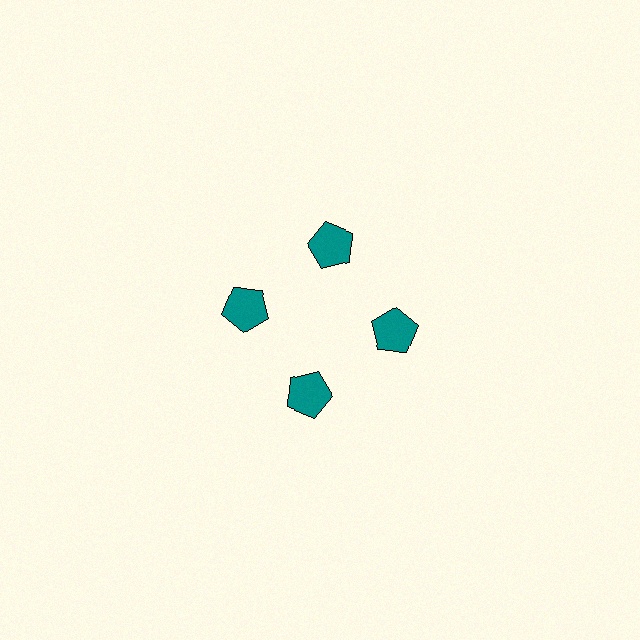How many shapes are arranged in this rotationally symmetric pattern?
There are 4 shapes, arranged in 4 groups of 1.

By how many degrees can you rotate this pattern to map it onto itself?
The pattern maps onto itself every 90 degrees of rotation.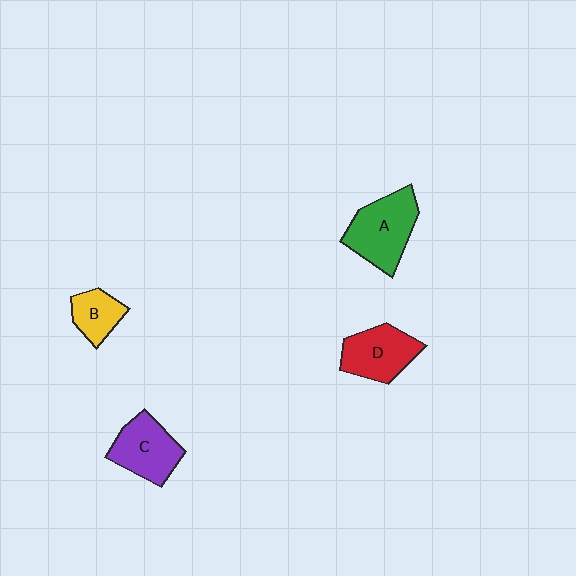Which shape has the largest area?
Shape A (green).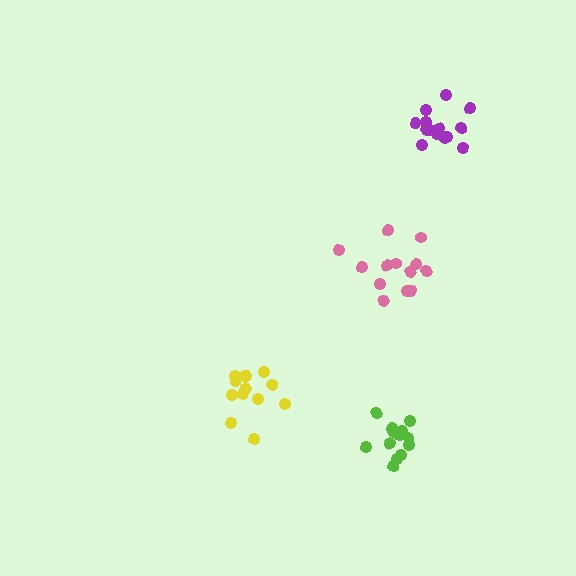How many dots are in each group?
Group 1: 15 dots, Group 2: 14 dots, Group 3: 13 dots, Group 4: 13 dots (55 total).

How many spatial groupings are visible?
There are 4 spatial groupings.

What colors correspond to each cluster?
The clusters are colored: purple, yellow, pink, lime.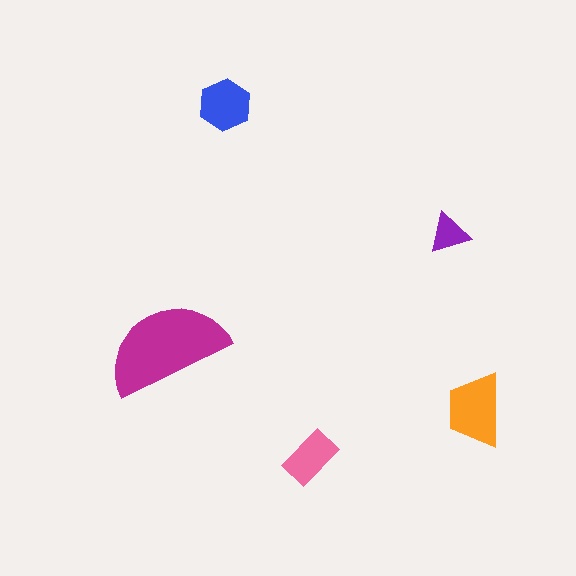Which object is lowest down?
The pink rectangle is bottommost.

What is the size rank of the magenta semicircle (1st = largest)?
1st.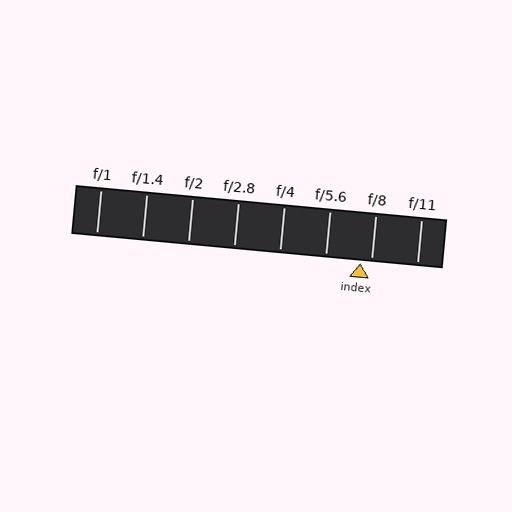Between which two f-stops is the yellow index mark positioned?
The index mark is between f/5.6 and f/8.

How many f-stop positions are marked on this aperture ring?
There are 8 f-stop positions marked.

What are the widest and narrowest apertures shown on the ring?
The widest aperture shown is f/1 and the narrowest is f/11.